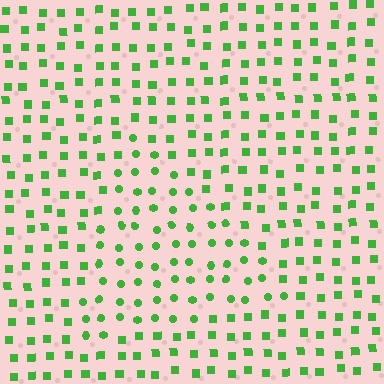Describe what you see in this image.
The image is filled with small green elements arranged in a uniform grid. A triangle-shaped region contains circles, while the surrounding area contains squares. The boundary is defined purely by the change in element shape.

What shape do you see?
I see a triangle.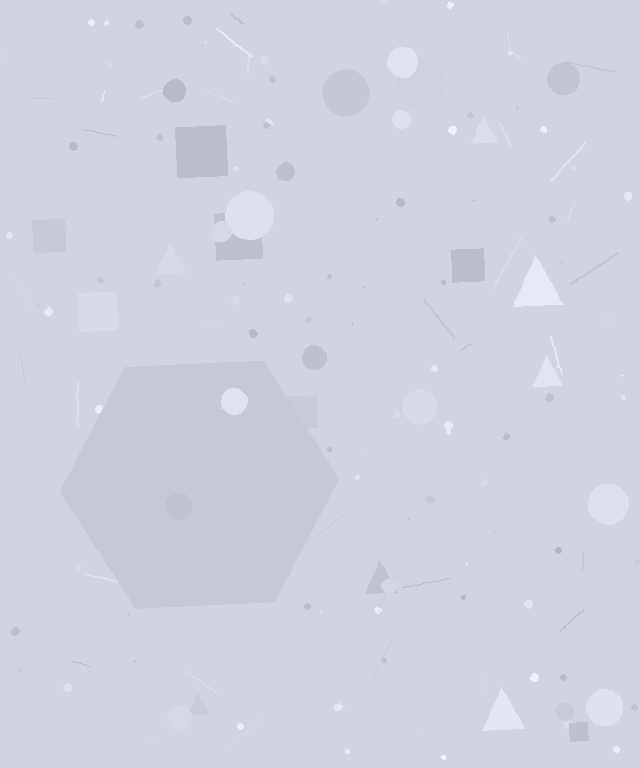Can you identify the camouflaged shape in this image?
The camouflaged shape is a hexagon.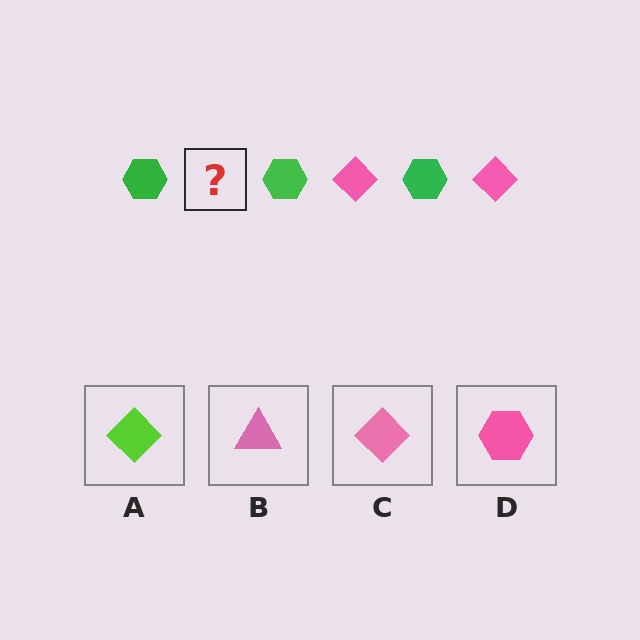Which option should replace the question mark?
Option C.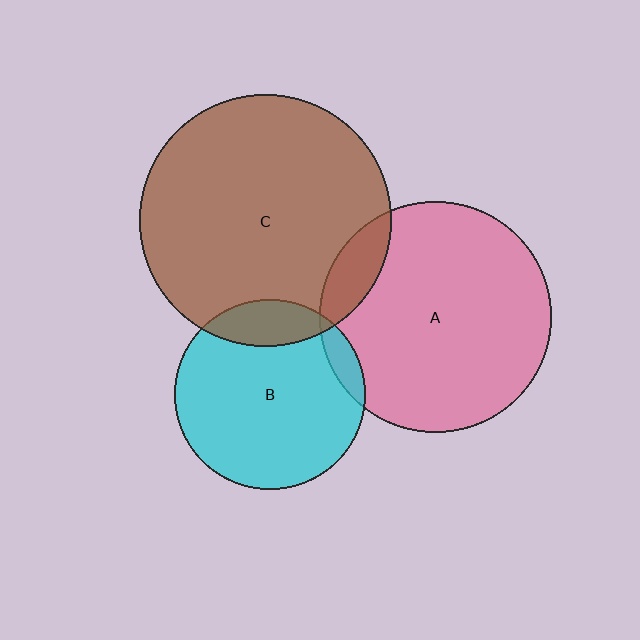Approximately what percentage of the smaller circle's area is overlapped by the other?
Approximately 10%.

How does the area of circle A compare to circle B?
Approximately 1.5 times.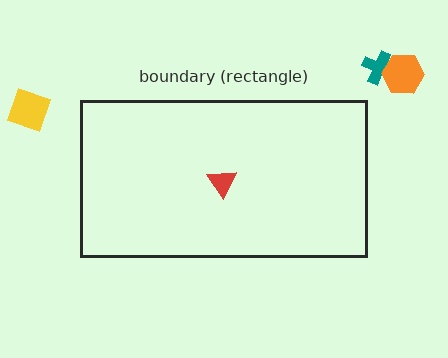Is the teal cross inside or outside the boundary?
Outside.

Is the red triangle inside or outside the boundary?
Inside.